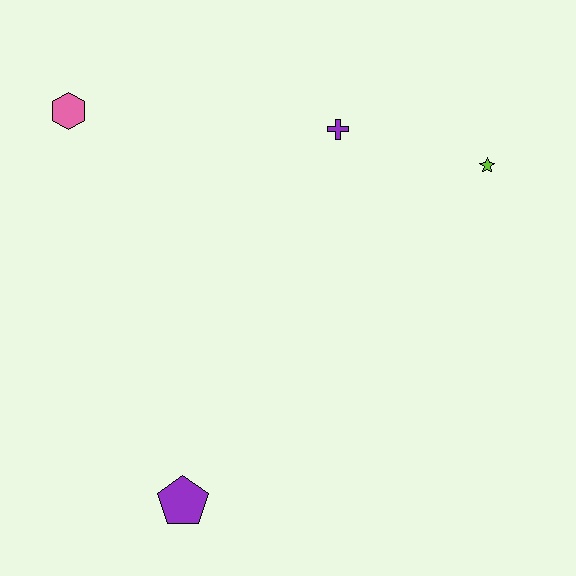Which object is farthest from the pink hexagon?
The lime star is farthest from the pink hexagon.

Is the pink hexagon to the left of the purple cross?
Yes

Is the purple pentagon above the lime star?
No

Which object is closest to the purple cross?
The lime star is closest to the purple cross.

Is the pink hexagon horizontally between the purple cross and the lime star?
No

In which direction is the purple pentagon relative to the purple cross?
The purple pentagon is below the purple cross.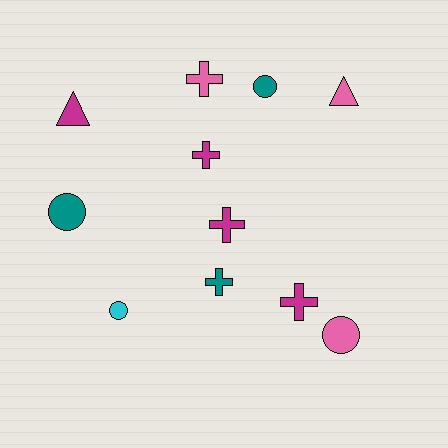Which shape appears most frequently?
Cross, with 5 objects.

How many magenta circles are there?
There are no magenta circles.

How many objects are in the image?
There are 11 objects.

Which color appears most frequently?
Magenta, with 4 objects.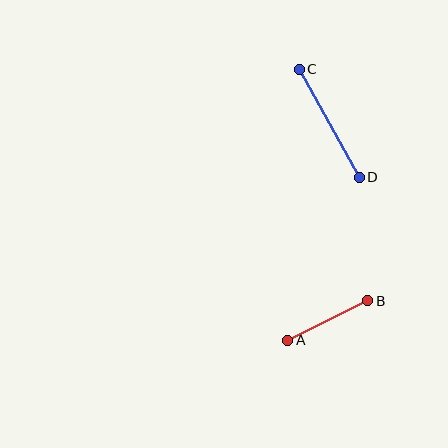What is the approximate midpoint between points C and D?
The midpoint is at approximately (329, 123) pixels.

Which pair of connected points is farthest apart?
Points C and D are farthest apart.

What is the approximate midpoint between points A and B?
The midpoint is at approximately (328, 320) pixels.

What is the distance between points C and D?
The distance is approximately 123 pixels.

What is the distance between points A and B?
The distance is approximately 89 pixels.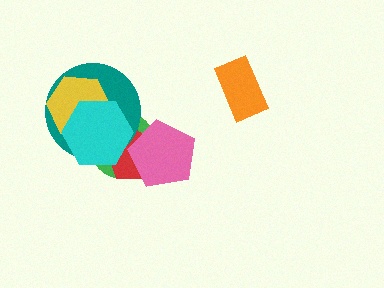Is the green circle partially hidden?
Yes, it is partially covered by another shape.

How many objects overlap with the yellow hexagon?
3 objects overlap with the yellow hexagon.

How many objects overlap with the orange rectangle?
0 objects overlap with the orange rectangle.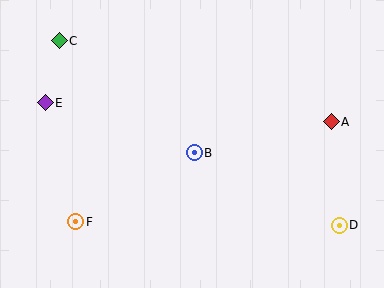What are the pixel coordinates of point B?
Point B is at (194, 153).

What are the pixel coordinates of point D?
Point D is at (339, 225).